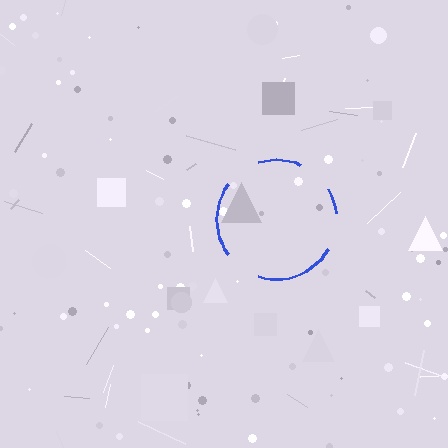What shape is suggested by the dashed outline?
The dashed outline suggests a circle.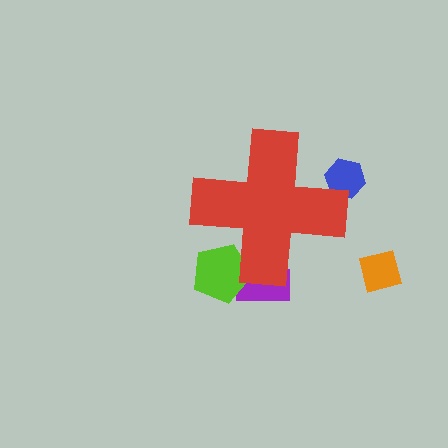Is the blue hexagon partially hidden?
Yes, the blue hexagon is partially hidden behind the red cross.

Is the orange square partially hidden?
No, the orange square is fully visible.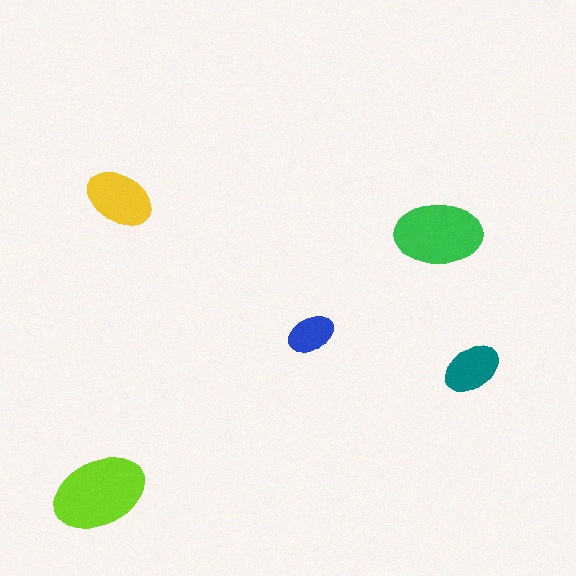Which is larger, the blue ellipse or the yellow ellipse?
The yellow one.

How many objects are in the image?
There are 5 objects in the image.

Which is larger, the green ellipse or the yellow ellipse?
The green one.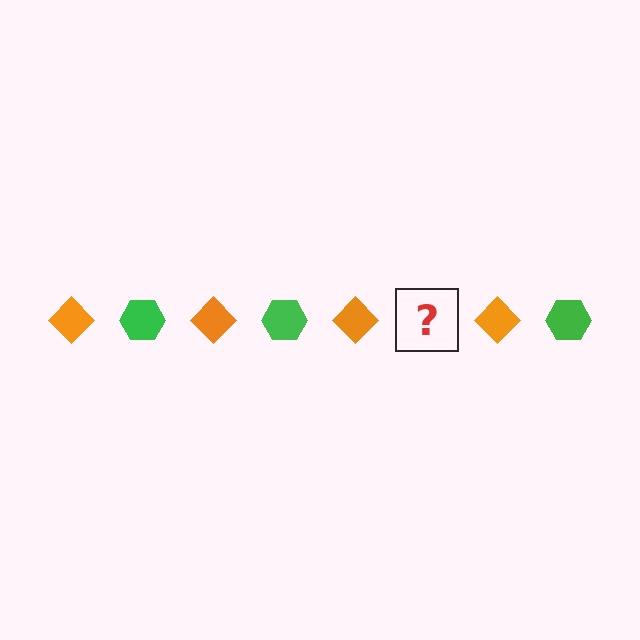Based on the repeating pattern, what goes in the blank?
The blank should be a green hexagon.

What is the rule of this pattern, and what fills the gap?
The rule is that the pattern alternates between orange diamond and green hexagon. The gap should be filled with a green hexagon.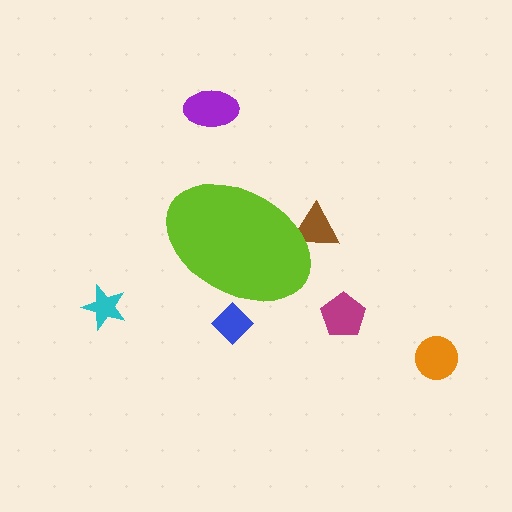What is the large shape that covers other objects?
A lime ellipse.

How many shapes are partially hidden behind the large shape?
2 shapes are partially hidden.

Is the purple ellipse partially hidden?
No, the purple ellipse is fully visible.